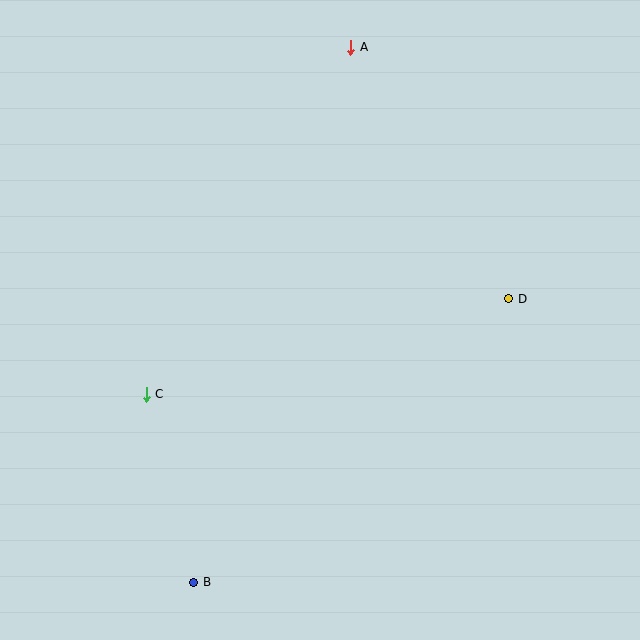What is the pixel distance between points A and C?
The distance between A and C is 403 pixels.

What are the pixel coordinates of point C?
Point C is at (146, 394).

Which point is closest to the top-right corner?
Point A is closest to the top-right corner.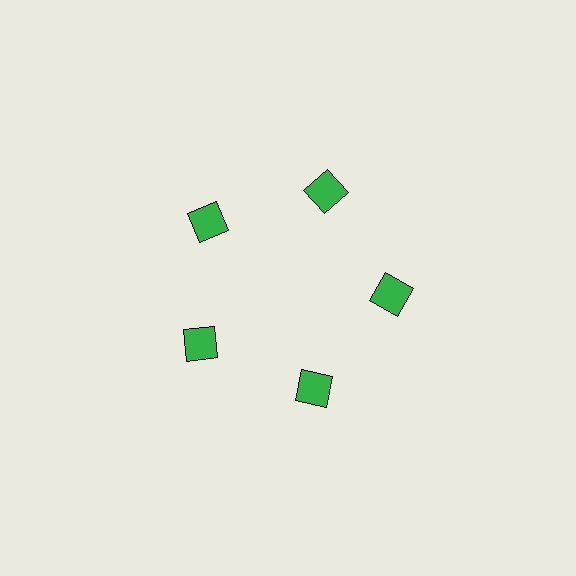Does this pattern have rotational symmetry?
Yes, this pattern has 5-fold rotational symmetry. It looks the same after rotating 72 degrees around the center.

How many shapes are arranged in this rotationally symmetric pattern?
There are 5 shapes, arranged in 5 groups of 1.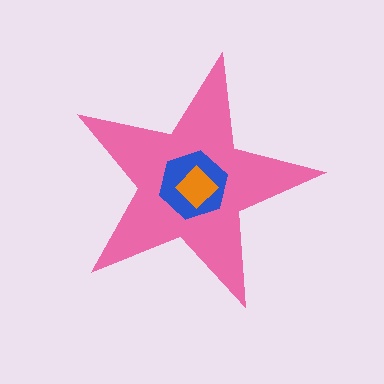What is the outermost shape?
The pink star.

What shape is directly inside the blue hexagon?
The orange diamond.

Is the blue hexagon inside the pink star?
Yes.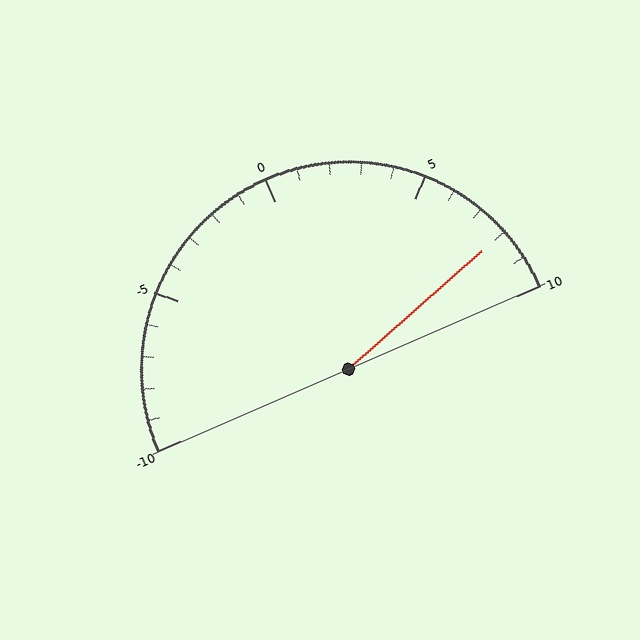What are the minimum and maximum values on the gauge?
The gauge ranges from -10 to 10.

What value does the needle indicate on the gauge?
The needle indicates approximately 8.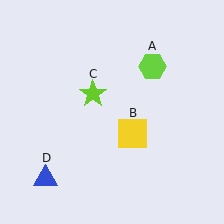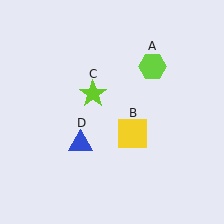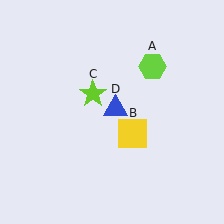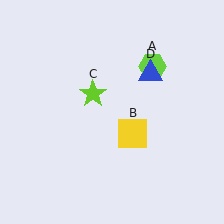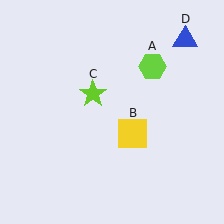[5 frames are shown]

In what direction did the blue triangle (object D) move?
The blue triangle (object D) moved up and to the right.